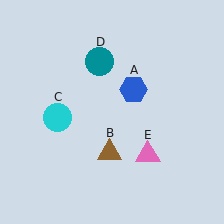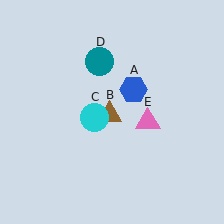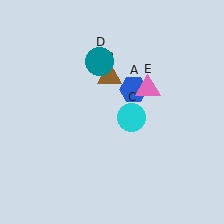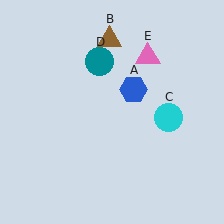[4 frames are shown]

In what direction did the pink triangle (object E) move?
The pink triangle (object E) moved up.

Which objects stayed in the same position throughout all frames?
Blue hexagon (object A) and teal circle (object D) remained stationary.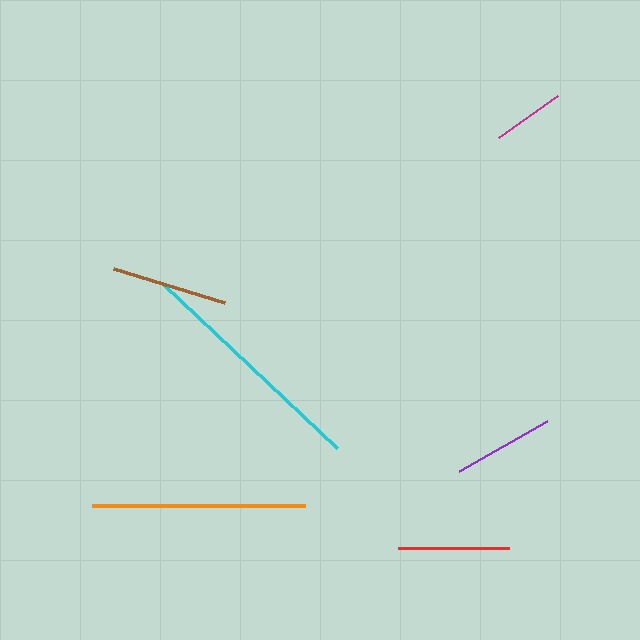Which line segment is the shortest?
The magenta line is the shortest at approximately 73 pixels.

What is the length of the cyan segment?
The cyan segment is approximately 239 pixels long.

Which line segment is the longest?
The cyan line is the longest at approximately 239 pixels.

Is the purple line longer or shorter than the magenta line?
The purple line is longer than the magenta line.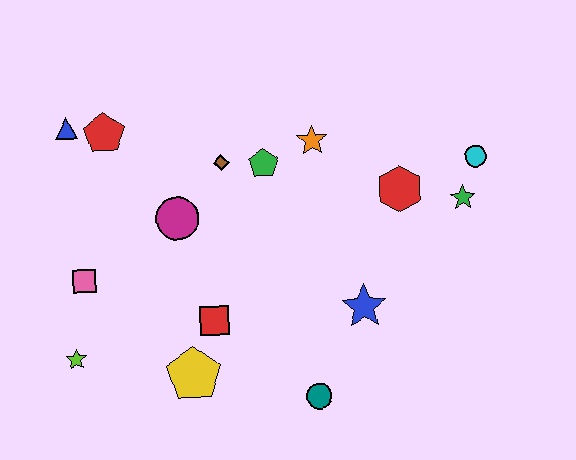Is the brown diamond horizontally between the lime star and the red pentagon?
No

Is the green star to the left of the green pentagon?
No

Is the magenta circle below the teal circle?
No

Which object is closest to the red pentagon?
The blue triangle is closest to the red pentagon.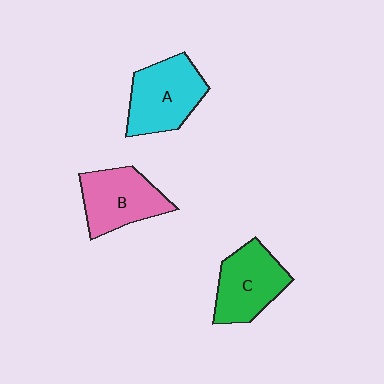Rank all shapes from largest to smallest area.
From largest to smallest: A (cyan), B (pink), C (green).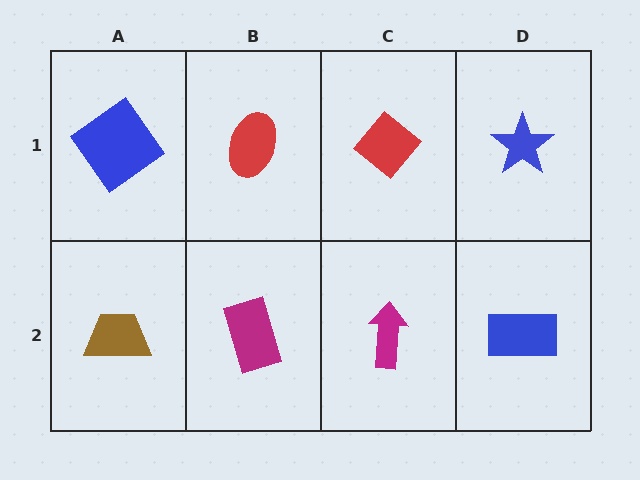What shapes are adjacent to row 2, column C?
A red diamond (row 1, column C), a magenta rectangle (row 2, column B), a blue rectangle (row 2, column D).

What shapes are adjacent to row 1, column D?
A blue rectangle (row 2, column D), a red diamond (row 1, column C).